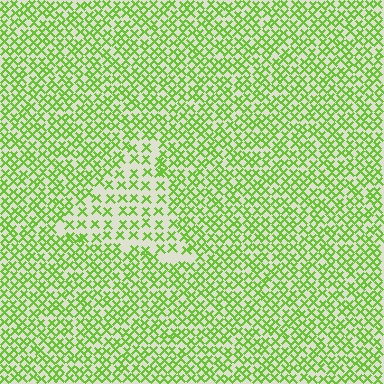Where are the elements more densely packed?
The elements are more densely packed outside the triangle boundary.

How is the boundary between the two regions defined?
The boundary is defined by a change in element density (approximately 1.9x ratio). All elements are the same color, size, and shape.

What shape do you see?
I see a triangle.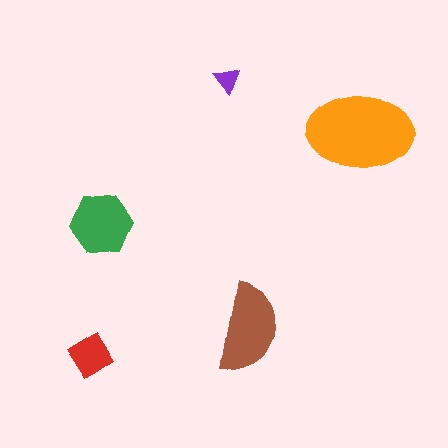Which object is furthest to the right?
The orange ellipse is rightmost.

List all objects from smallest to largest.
The purple triangle, the red diamond, the green hexagon, the brown semicircle, the orange ellipse.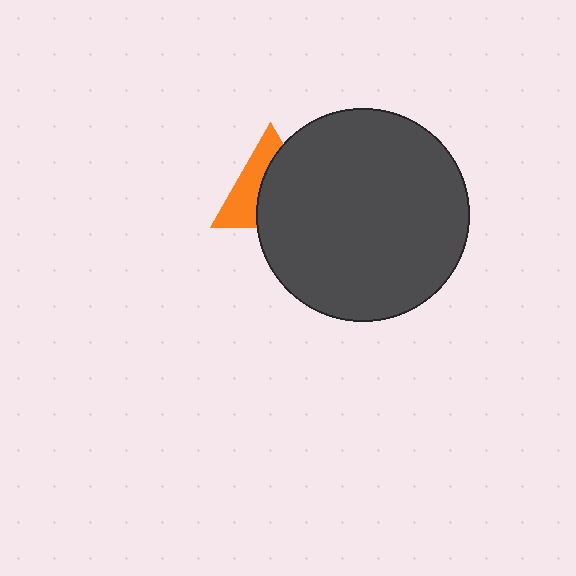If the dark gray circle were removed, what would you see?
You would see the complete orange triangle.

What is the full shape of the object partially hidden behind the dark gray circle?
The partially hidden object is an orange triangle.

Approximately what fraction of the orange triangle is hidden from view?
Roughly 58% of the orange triangle is hidden behind the dark gray circle.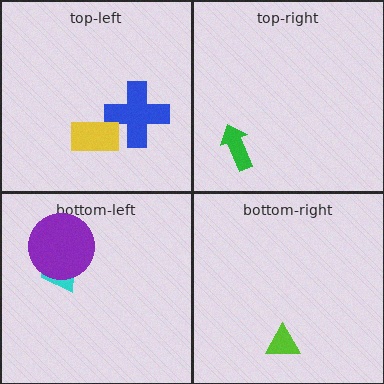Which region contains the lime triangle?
The bottom-right region.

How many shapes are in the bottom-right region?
1.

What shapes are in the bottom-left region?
The cyan trapezoid, the purple circle.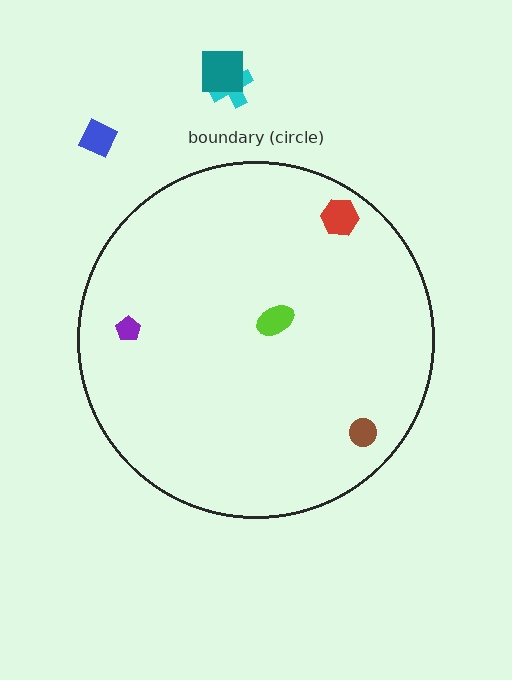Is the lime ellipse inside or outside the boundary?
Inside.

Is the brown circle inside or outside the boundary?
Inside.